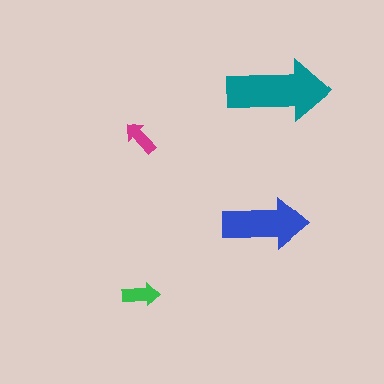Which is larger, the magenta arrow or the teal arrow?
The teal one.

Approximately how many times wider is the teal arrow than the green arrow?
About 3 times wider.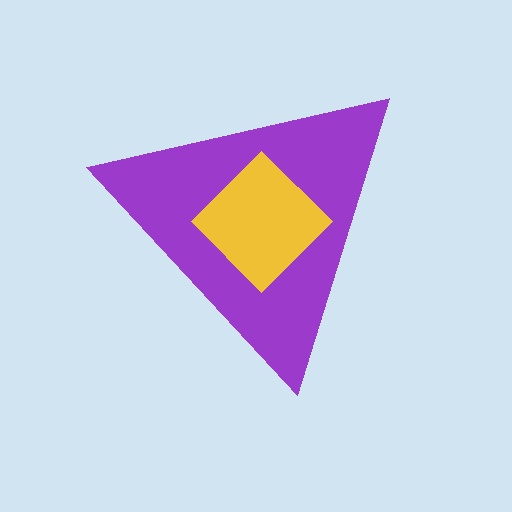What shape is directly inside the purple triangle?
The yellow diamond.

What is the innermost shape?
The yellow diamond.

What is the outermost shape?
The purple triangle.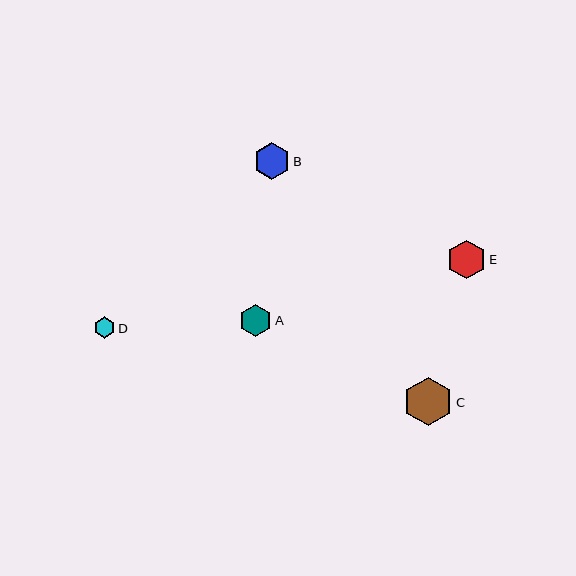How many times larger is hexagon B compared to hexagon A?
Hexagon B is approximately 1.1 times the size of hexagon A.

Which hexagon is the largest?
Hexagon C is the largest with a size of approximately 49 pixels.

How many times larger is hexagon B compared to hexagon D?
Hexagon B is approximately 1.7 times the size of hexagon D.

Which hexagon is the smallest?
Hexagon D is the smallest with a size of approximately 21 pixels.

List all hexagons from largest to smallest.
From largest to smallest: C, E, B, A, D.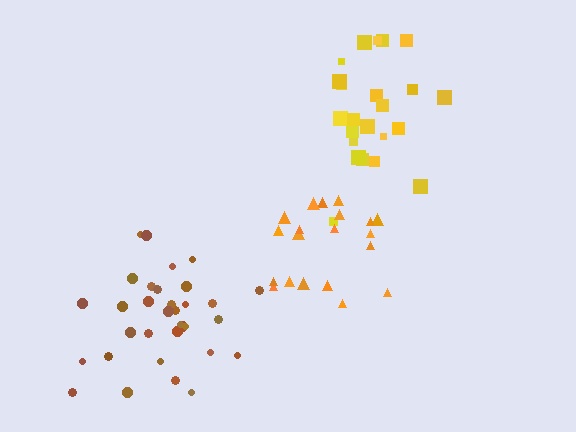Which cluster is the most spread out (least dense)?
Yellow.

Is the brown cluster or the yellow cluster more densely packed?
Brown.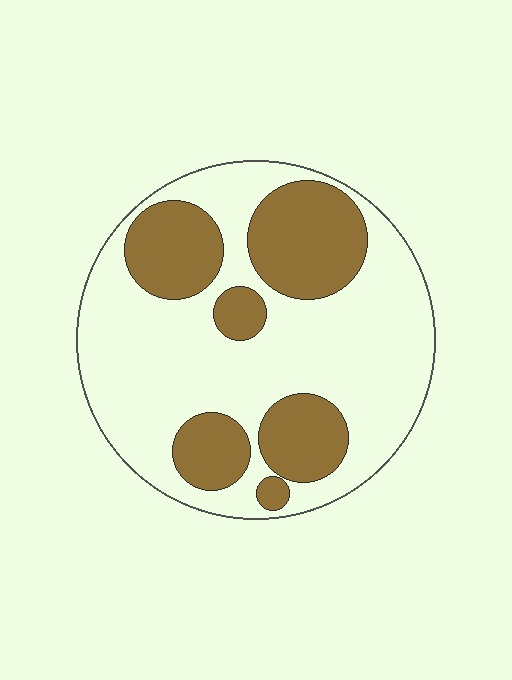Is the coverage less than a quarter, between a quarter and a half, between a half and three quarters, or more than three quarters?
Between a quarter and a half.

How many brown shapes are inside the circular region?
6.